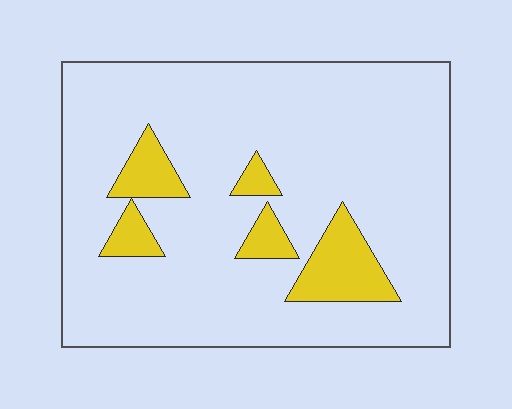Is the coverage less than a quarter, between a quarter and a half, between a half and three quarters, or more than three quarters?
Less than a quarter.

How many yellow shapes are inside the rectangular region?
5.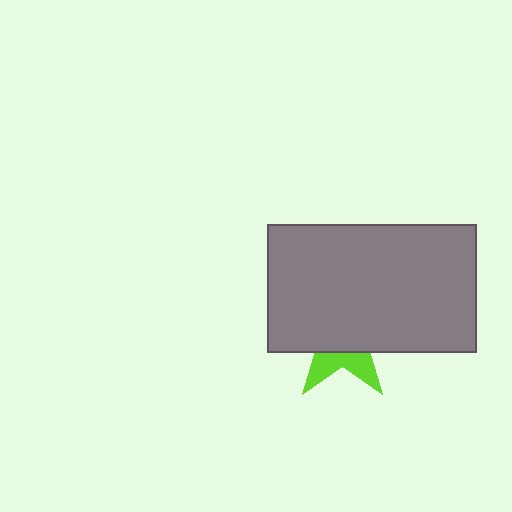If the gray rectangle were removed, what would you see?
You would see the complete lime star.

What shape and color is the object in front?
The object in front is a gray rectangle.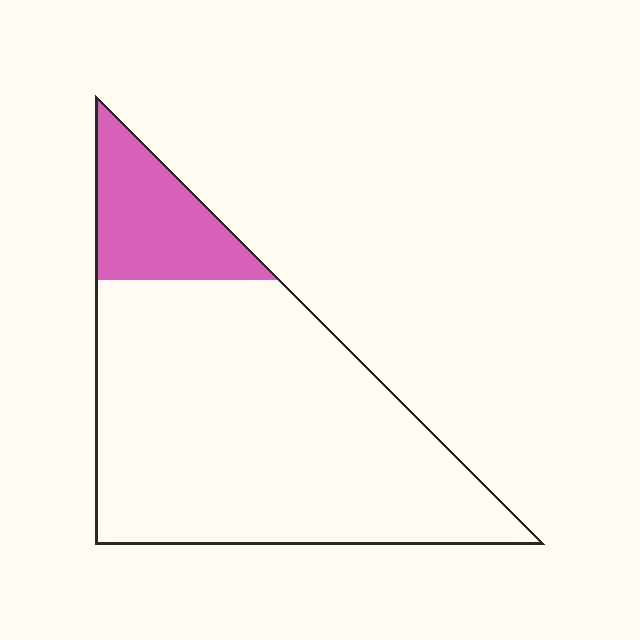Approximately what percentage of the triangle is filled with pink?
Approximately 15%.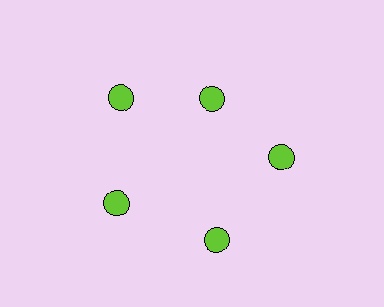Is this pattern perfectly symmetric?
No. The 5 lime circles are arranged in a ring, but one element near the 1 o'clock position is pulled inward toward the center, breaking the 5-fold rotational symmetry.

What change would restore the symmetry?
The symmetry would be restored by moving it outward, back onto the ring so that all 5 circles sit at equal angles and equal distance from the center.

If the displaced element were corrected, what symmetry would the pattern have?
It would have 5-fold rotational symmetry — the pattern would map onto itself every 72 degrees.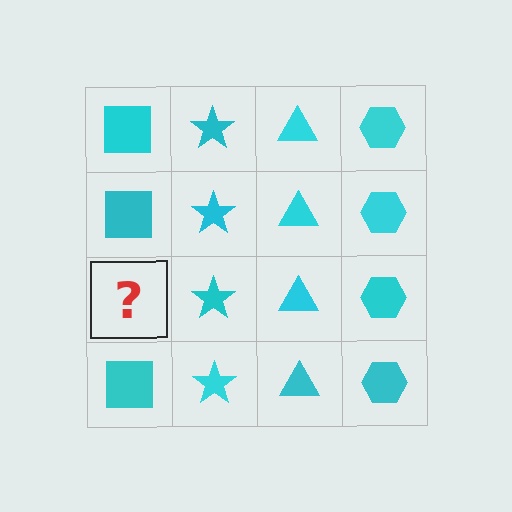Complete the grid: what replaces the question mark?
The question mark should be replaced with a cyan square.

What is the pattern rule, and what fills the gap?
The rule is that each column has a consistent shape. The gap should be filled with a cyan square.